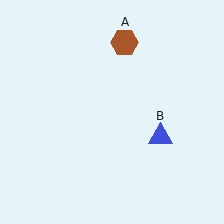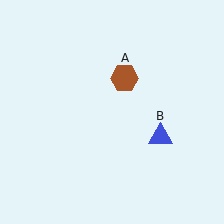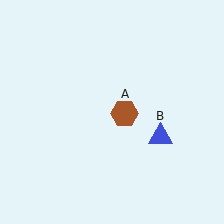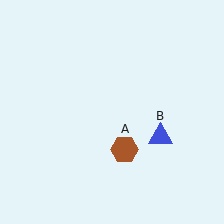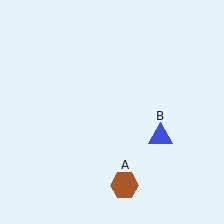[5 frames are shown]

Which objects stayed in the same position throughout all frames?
Blue triangle (object B) remained stationary.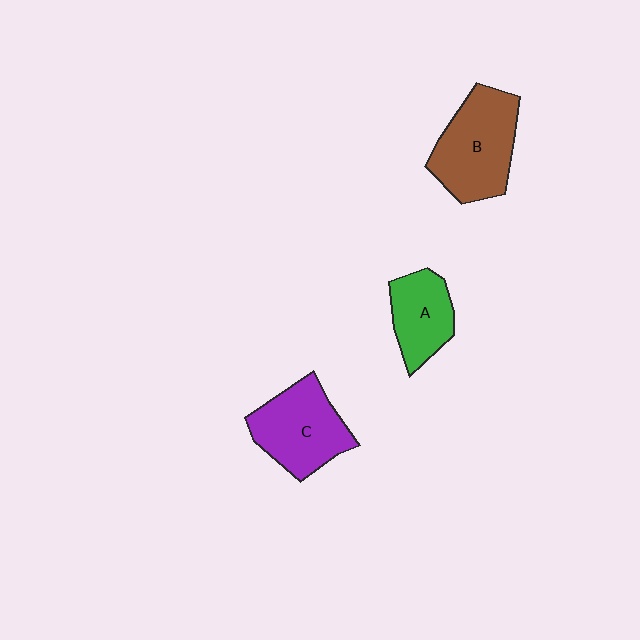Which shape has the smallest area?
Shape A (green).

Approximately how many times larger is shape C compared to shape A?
Approximately 1.4 times.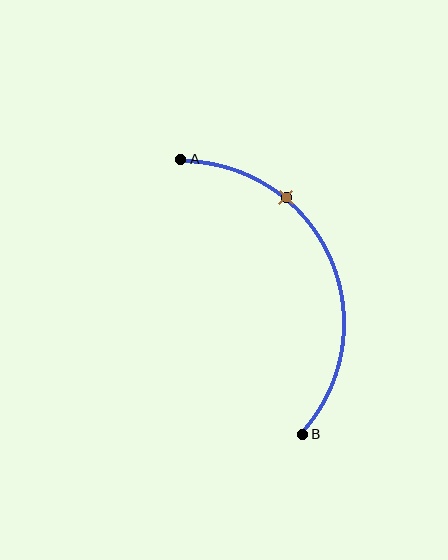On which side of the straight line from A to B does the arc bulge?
The arc bulges to the right of the straight line connecting A and B.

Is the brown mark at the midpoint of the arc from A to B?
No. The brown mark lies on the arc but is closer to endpoint A. The arc midpoint would be at the point on the curve equidistant along the arc from both A and B.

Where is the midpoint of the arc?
The arc midpoint is the point on the curve farthest from the straight line joining A and B. It sits to the right of that line.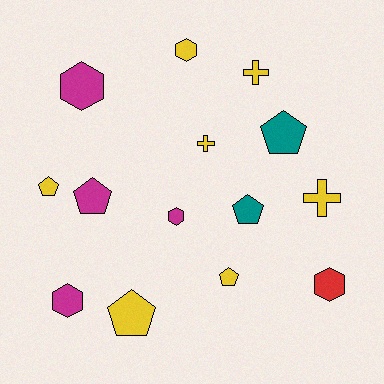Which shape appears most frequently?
Pentagon, with 6 objects.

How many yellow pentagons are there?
There are 3 yellow pentagons.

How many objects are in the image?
There are 14 objects.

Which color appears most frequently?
Yellow, with 7 objects.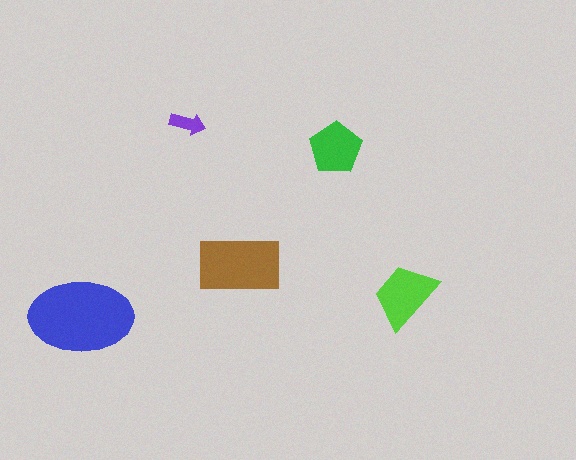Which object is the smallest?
The purple arrow.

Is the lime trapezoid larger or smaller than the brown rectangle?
Smaller.